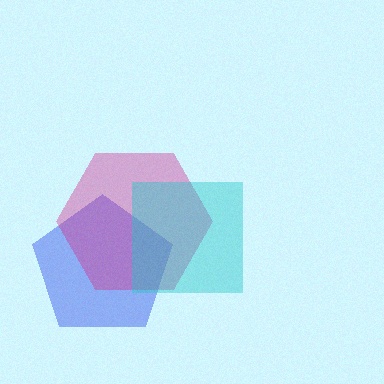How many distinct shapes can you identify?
There are 3 distinct shapes: a blue pentagon, a magenta hexagon, a cyan square.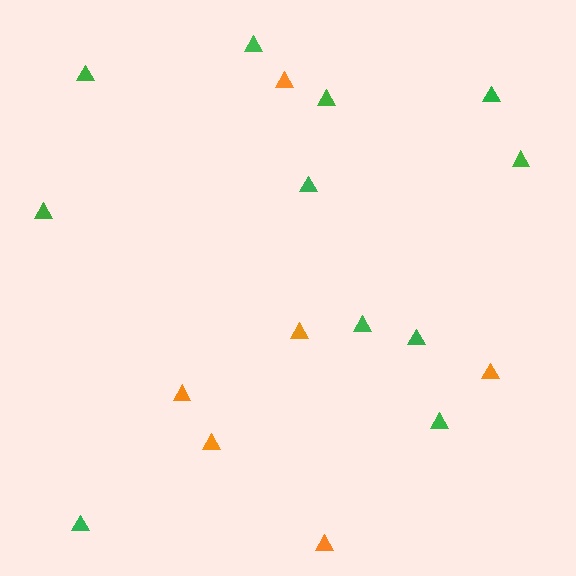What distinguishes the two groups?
There are 2 groups: one group of orange triangles (6) and one group of green triangles (11).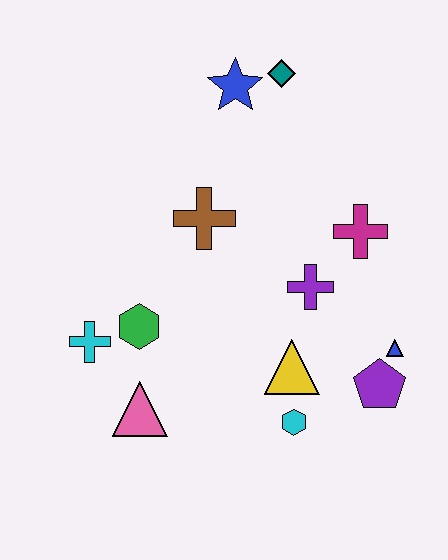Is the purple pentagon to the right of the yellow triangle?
Yes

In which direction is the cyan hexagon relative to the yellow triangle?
The cyan hexagon is below the yellow triangle.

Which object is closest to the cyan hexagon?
The yellow triangle is closest to the cyan hexagon.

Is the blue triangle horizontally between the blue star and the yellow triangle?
No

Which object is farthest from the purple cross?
The cyan cross is farthest from the purple cross.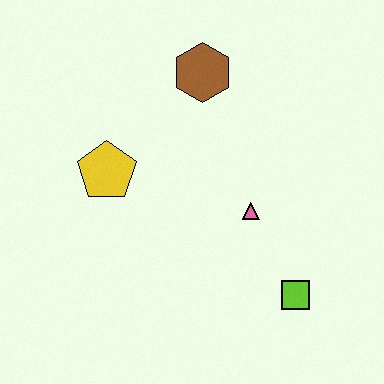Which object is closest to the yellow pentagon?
The brown hexagon is closest to the yellow pentagon.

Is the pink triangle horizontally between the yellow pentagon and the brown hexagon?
No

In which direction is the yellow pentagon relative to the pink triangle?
The yellow pentagon is to the left of the pink triangle.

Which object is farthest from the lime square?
The brown hexagon is farthest from the lime square.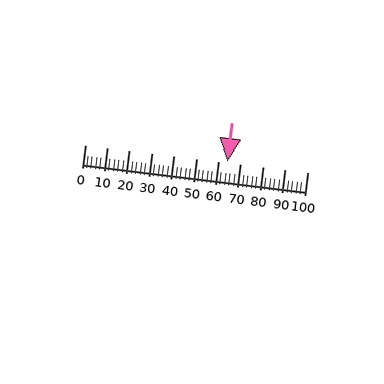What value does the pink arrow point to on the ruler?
The pink arrow points to approximately 64.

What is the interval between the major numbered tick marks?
The major tick marks are spaced 10 units apart.